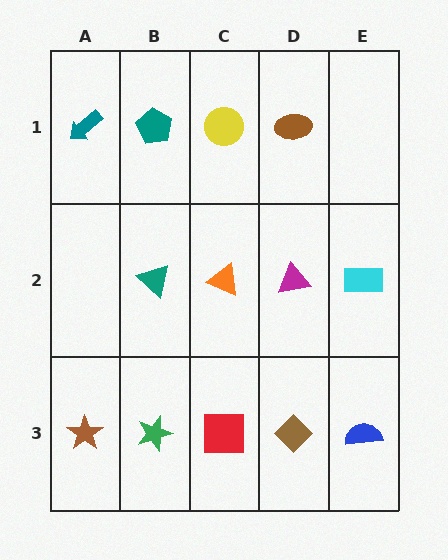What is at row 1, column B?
A teal pentagon.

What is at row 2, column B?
A teal triangle.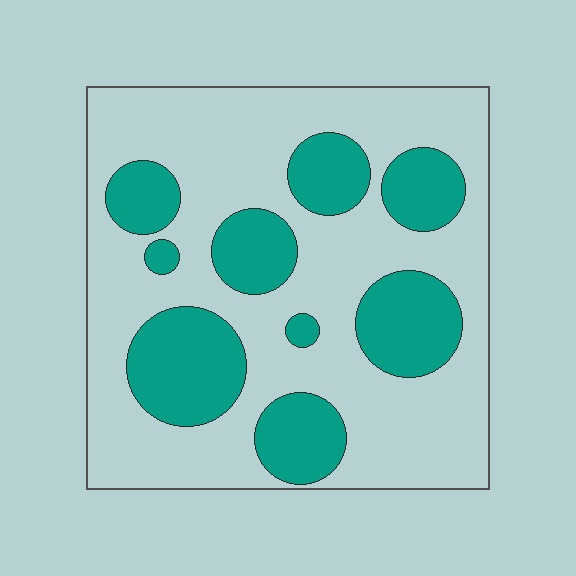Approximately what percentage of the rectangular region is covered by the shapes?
Approximately 30%.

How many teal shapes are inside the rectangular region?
9.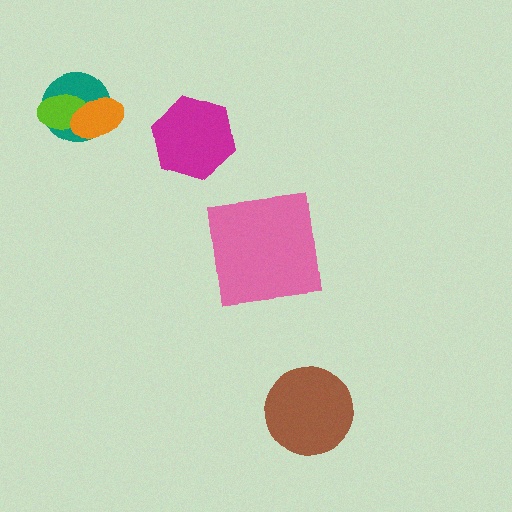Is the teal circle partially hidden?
Yes, it is partially covered by another shape.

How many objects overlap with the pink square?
0 objects overlap with the pink square.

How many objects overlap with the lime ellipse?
2 objects overlap with the lime ellipse.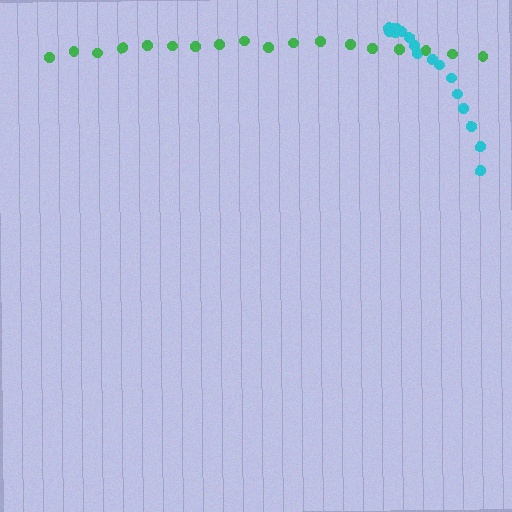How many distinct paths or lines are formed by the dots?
There are 2 distinct paths.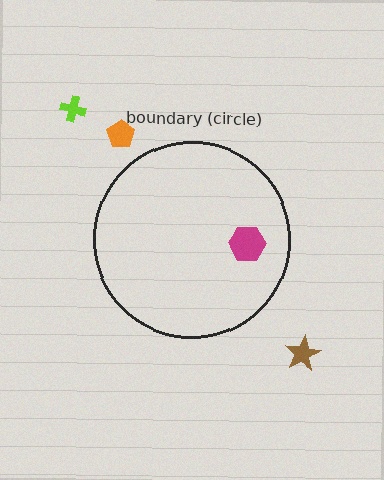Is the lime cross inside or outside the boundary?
Outside.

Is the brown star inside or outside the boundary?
Outside.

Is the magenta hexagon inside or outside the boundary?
Inside.